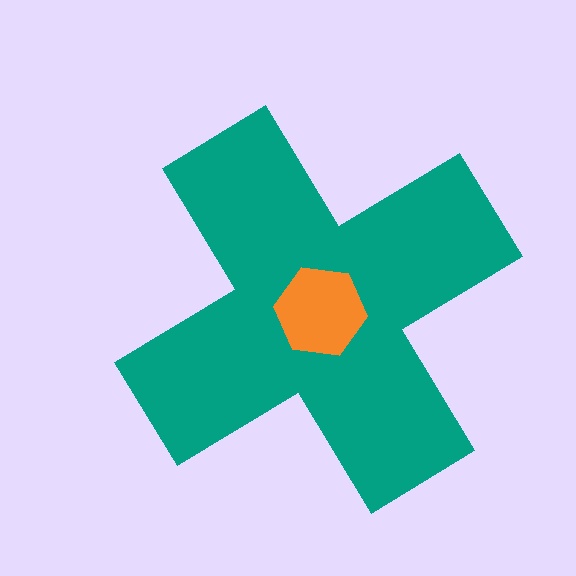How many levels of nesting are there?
2.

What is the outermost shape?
The teal cross.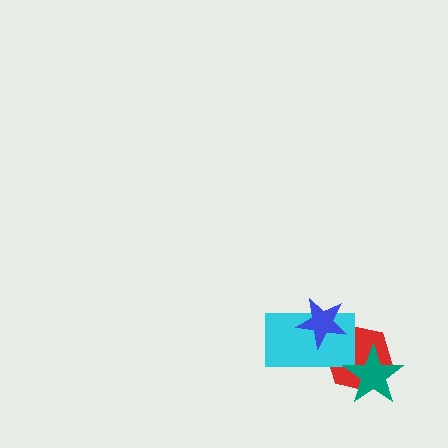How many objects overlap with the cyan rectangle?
2 objects overlap with the cyan rectangle.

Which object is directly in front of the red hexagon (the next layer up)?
The cyan rectangle is directly in front of the red hexagon.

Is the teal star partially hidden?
No, no other shape covers it.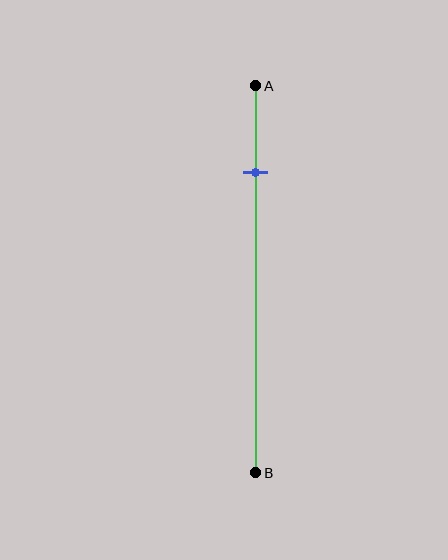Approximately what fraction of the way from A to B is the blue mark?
The blue mark is approximately 20% of the way from A to B.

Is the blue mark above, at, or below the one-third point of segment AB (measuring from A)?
The blue mark is above the one-third point of segment AB.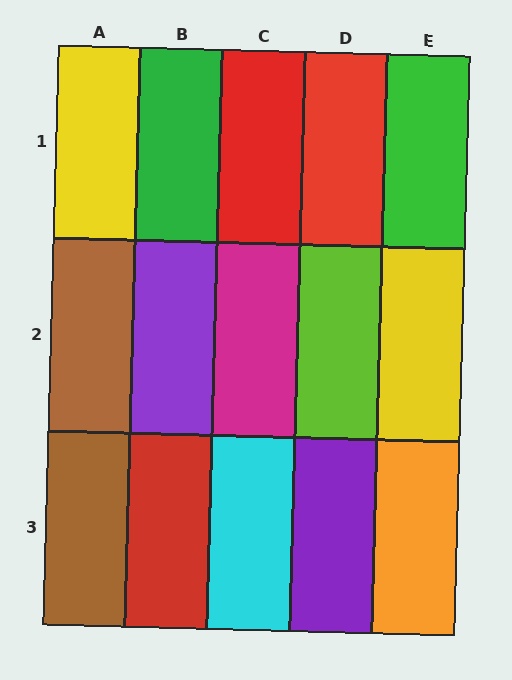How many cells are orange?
1 cell is orange.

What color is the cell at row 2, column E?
Yellow.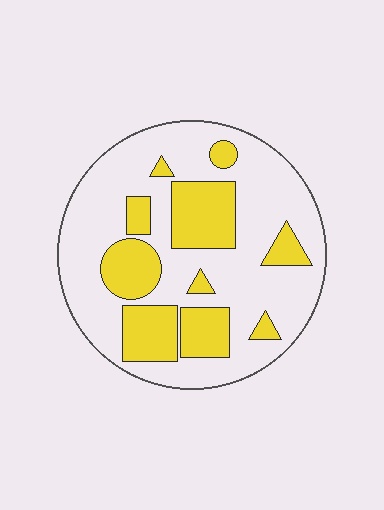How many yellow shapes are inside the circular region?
10.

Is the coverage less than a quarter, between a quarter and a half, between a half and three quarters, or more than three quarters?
Between a quarter and a half.